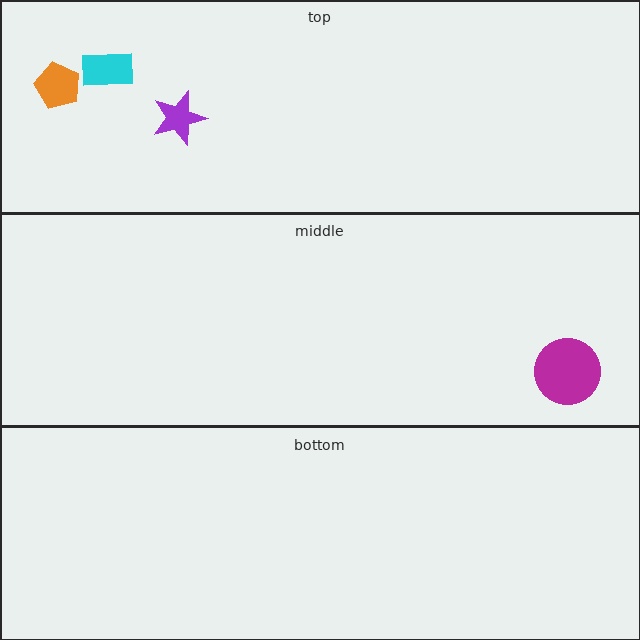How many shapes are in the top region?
3.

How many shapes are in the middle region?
1.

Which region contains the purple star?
The top region.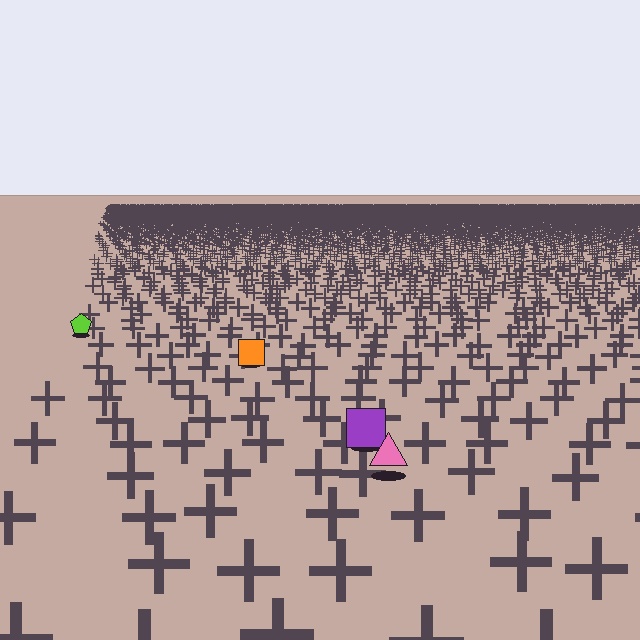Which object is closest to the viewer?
The pink triangle is closest. The texture marks near it are larger and more spread out.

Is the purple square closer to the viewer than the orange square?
Yes. The purple square is closer — you can tell from the texture gradient: the ground texture is coarser near it.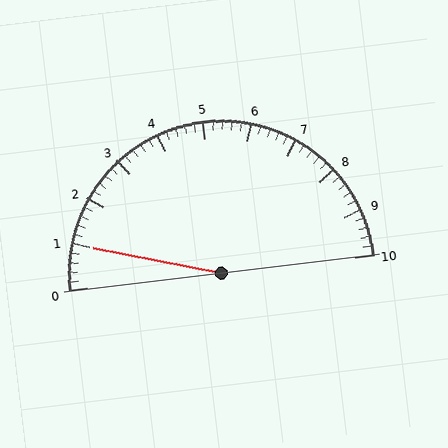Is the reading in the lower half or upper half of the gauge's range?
The reading is in the lower half of the range (0 to 10).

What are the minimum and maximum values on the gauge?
The gauge ranges from 0 to 10.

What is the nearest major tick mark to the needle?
The nearest major tick mark is 1.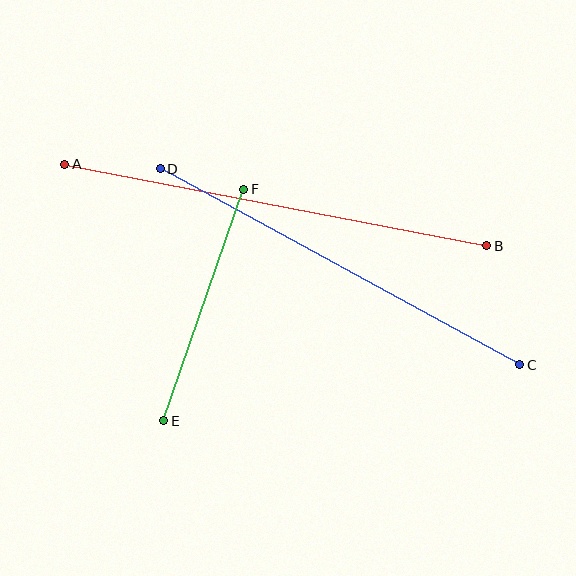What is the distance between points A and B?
The distance is approximately 430 pixels.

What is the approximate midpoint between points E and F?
The midpoint is at approximately (204, 305) pixels.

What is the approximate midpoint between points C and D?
The midpoint is at approximately (340, 267) pixels.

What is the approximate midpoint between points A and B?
The midpoint is at approximately (276, 205) pixels.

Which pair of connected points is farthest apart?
Points A and B are farthest apart.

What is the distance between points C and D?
The distance is approximately 409 pixels.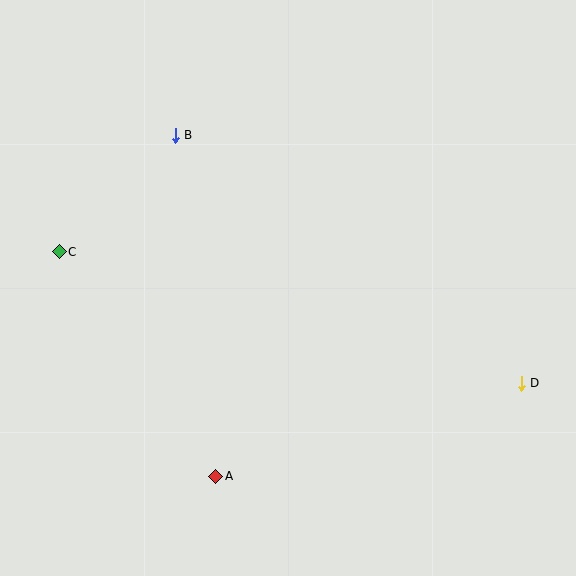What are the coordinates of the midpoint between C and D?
The midpoint between C and D is at (290, 318).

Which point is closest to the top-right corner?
Point D is closest to the top-right corner.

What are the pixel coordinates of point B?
Point B is at (175, 135).